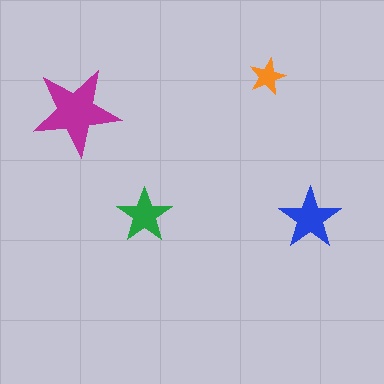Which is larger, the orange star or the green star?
The green one.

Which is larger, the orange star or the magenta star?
The magenta one.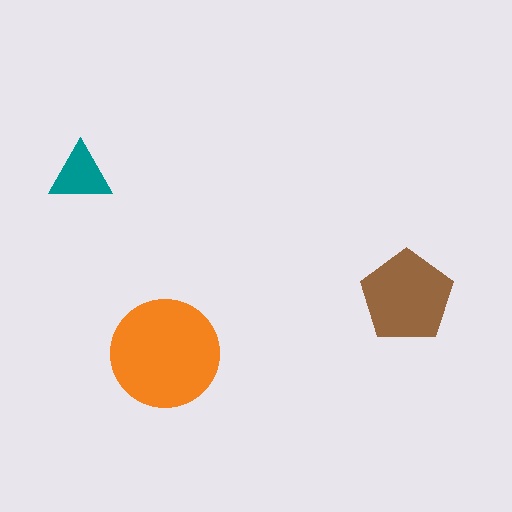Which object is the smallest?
The teal triangle.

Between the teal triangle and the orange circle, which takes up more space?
The orange circle.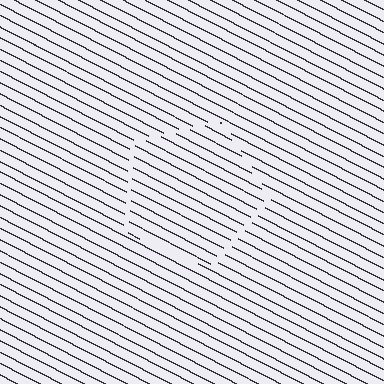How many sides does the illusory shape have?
5 sides — the line-ends trace a pentagon.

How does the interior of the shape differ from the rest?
The interior of the shape contains the same grating, shifted by half a period — the contour is defined by the phase discontinuity where line-ends from the inner and outer gratings abut.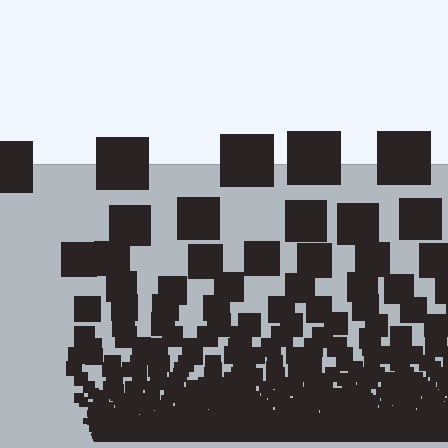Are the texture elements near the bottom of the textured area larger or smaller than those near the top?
Smaller. The gradient is inverted — elements near the bottom are smaller and denser.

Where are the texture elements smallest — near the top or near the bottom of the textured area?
Near the bottom.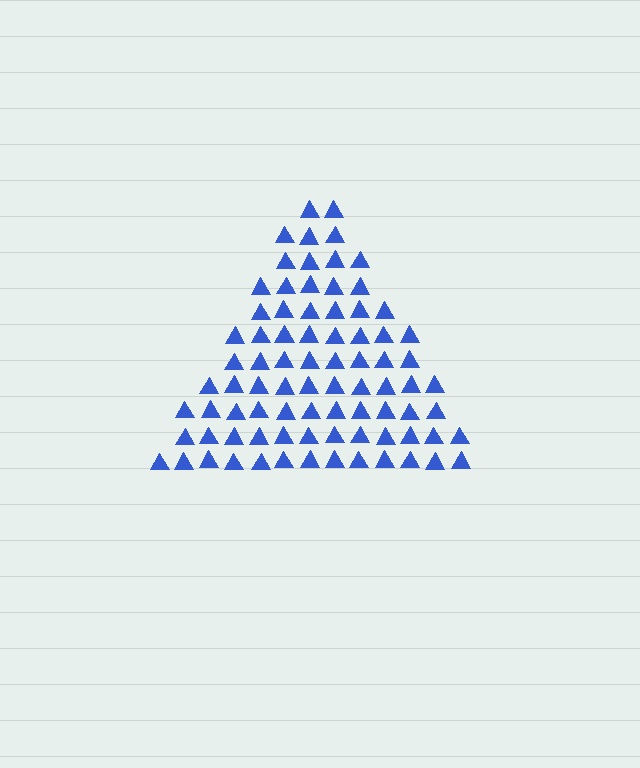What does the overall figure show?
The overall figure shows a triangle.